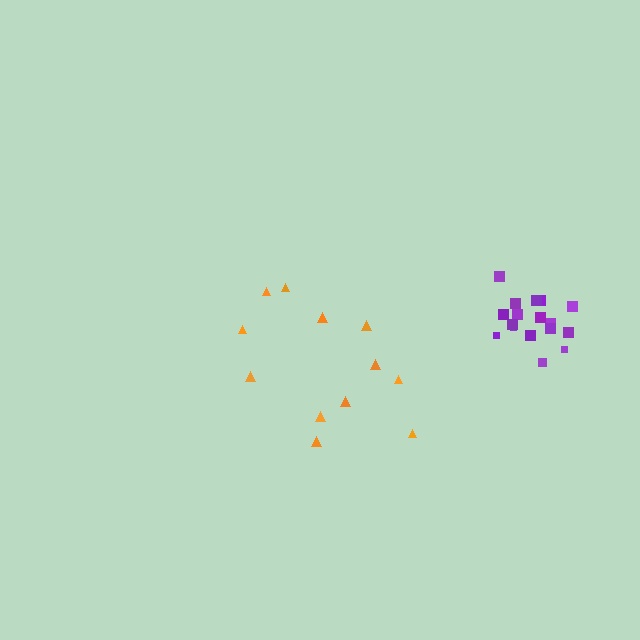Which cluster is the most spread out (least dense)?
Orange.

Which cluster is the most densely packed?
Purple.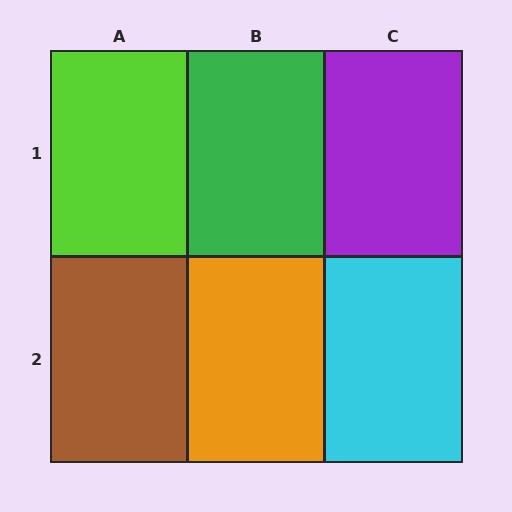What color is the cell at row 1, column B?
Green.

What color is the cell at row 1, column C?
Purple.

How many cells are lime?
1 cell is lime.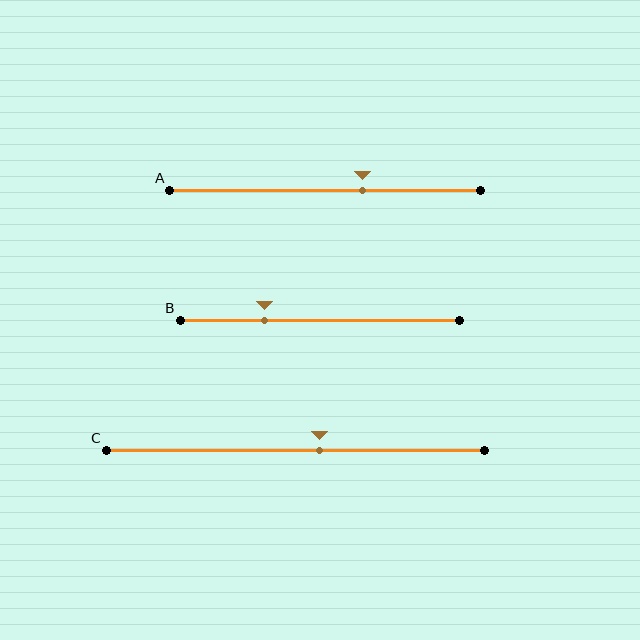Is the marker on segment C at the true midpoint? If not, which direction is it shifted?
No, the marker on segment C is shifted to the right by about 6% of the segment length.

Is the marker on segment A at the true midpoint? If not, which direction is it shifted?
No, the marker on segment A is shifted to the right by about 12% of the segment length.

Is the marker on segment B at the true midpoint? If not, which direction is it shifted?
No, the marker on segment B is shifted to the left by about 20% of the segment length.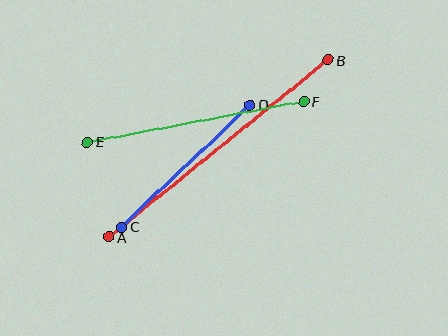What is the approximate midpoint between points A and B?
The midpoint is at approximately (219, 149) pixels.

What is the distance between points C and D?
The distance is approximately 177 pixels.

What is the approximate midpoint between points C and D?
The midpoint is at approximately (186, 166) pixels.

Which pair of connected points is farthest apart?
Points A and B are farthest apart.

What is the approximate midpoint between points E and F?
The midpoint is at approximately (196, 122) pixels.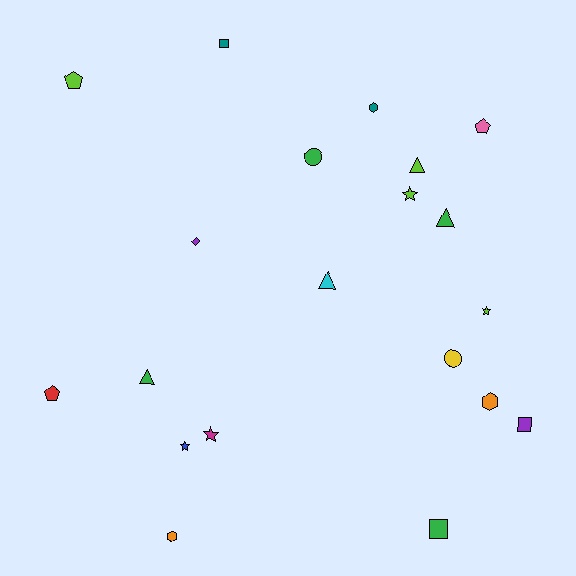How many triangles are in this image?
There are 4 triangles.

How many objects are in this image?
There are 20 objects.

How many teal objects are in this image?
There are 2 teal objects.